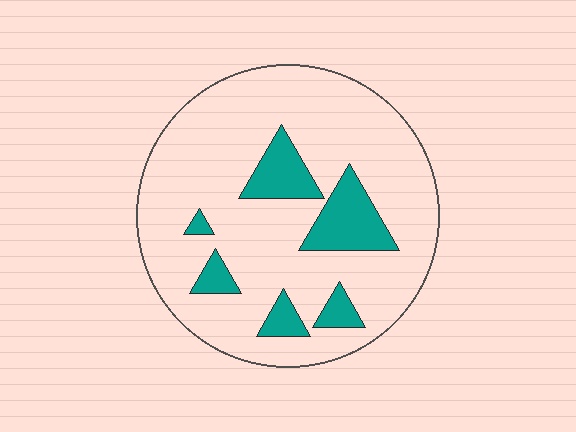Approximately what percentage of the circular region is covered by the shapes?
Approximately 15%.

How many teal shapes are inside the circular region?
6.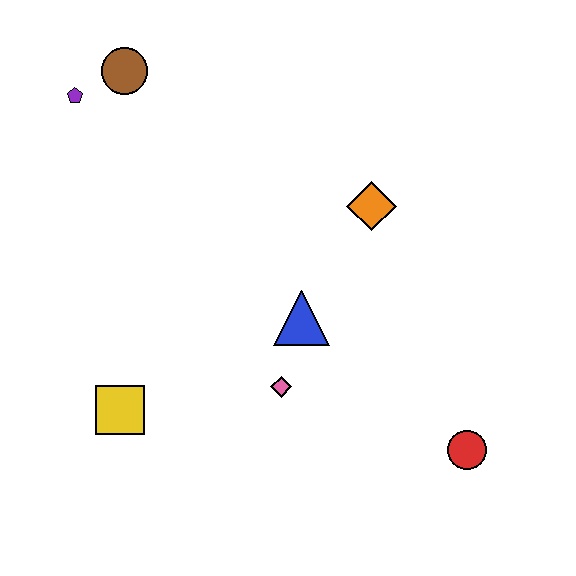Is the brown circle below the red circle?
No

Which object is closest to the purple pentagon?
The brown circle is closest to the purple pentagon.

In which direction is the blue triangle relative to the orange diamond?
The blue triangle is below the orange diamond.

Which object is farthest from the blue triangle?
The purple pentagon is farthest from the blue triangle.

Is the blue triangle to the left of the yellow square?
No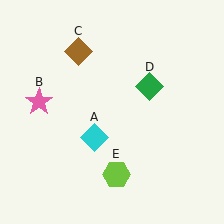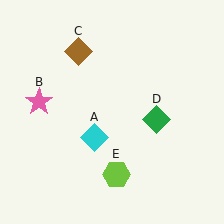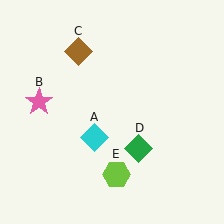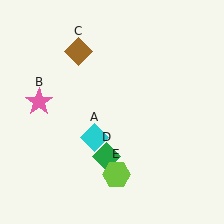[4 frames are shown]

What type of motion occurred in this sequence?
The green diamond (object D) rotated clockwise around the center of the scene.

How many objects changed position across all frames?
1 object changed position: green diamond (object D).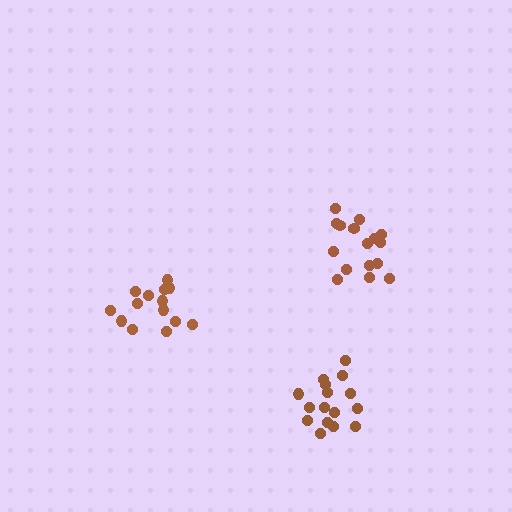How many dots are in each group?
Group 1: 14 dots, Group 2: 16 dots, Group 3: 16 dots (46 total).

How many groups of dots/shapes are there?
There are 3 groups.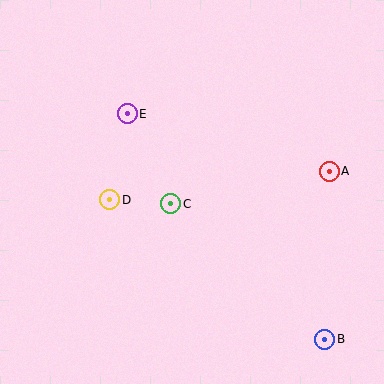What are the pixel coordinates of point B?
Point B is at (325, 339).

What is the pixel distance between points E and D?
The distance between E and D is 88 pixels.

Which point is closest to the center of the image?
Point C at (171, 204) is closest to the center.